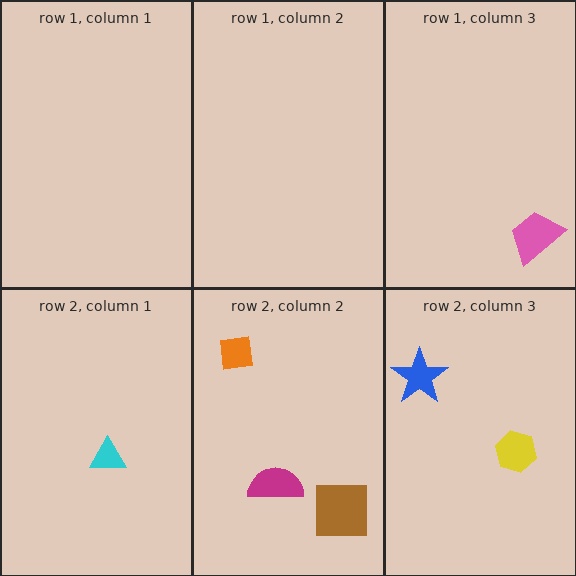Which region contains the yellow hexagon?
The row 2, column 3 region.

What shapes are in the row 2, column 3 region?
The yellow hexagon, the blue star.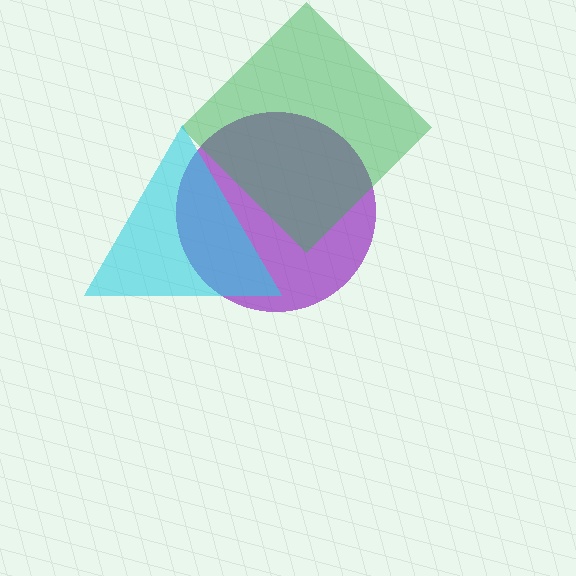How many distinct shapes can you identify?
There are 3 distinct shapes: a purple circle, a green diamond, a cyan triangle.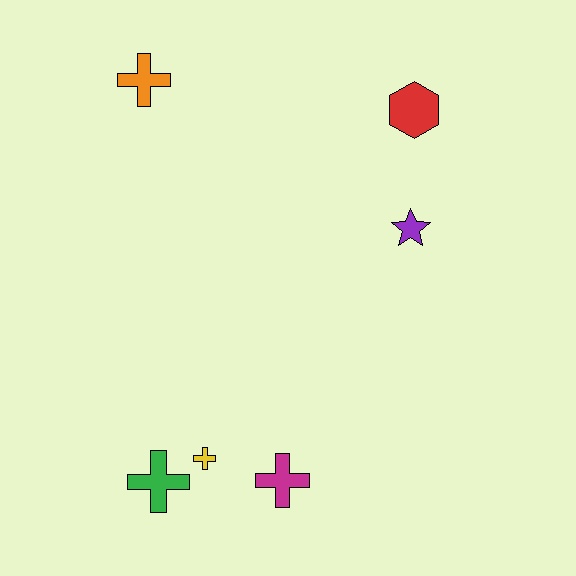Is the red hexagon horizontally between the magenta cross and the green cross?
No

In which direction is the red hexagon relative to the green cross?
The red hexagon is above the green cross.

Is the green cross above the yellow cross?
No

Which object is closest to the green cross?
The yellow cross is closest to the green cross.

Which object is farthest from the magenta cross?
The orange cross is farthest from the magenta cross.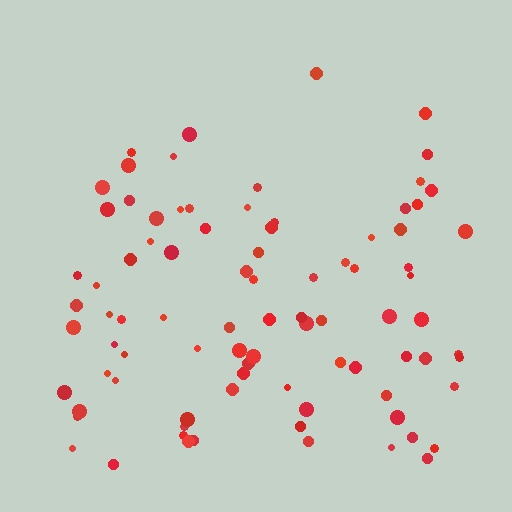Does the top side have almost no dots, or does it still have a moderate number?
Still a moderate number, just noticeably fewer than the bottom.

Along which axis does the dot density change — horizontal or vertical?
Vertical.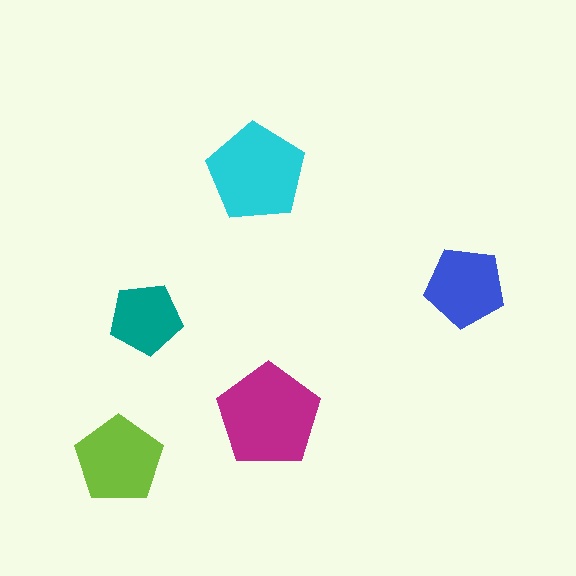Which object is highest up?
The cyan pentagon is topmost.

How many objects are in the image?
There are 5 objects in the image.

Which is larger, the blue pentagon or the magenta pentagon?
The magenta one.